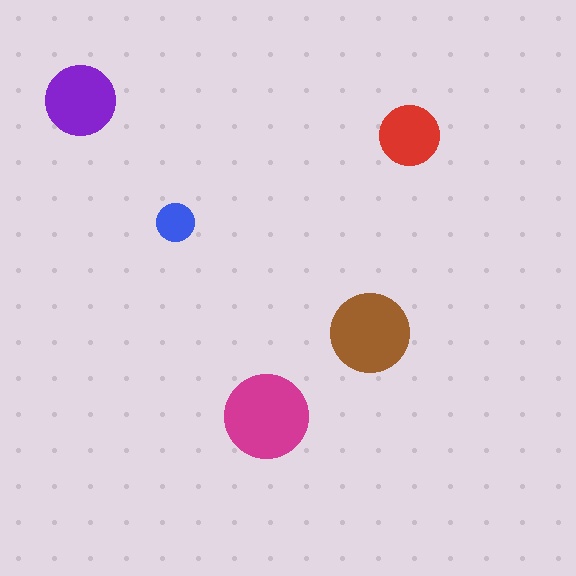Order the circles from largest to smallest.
the magenta one, the brown one, the purple one, the red one, the blue one.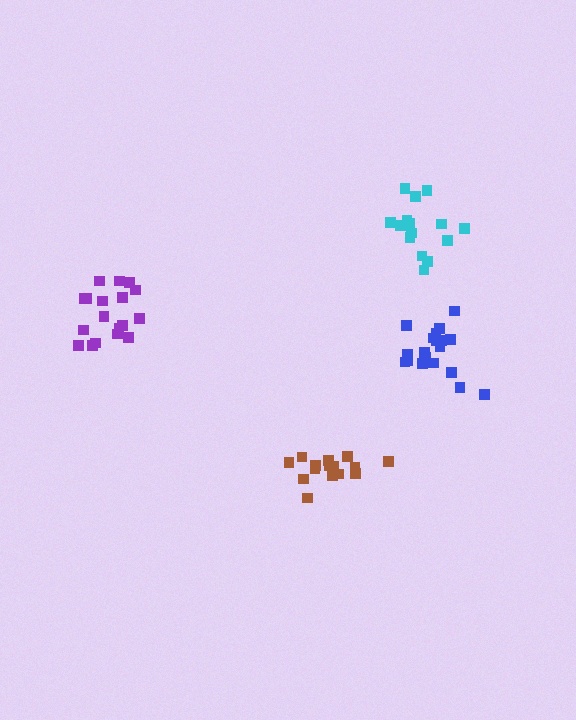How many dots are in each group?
Group 1: 15 dots, Group 2: 18 dots, Group 3: 19 dots, Group 4: 15 dots (67 total).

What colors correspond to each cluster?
The clusters are colored: cyan, purple, blue, brown.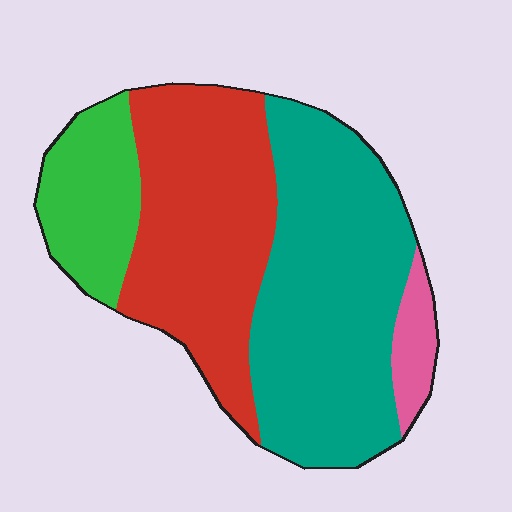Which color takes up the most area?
Teal, at roughly 45%.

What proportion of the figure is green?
Green takes up about one sixth (1/6) of the figure.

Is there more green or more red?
Red.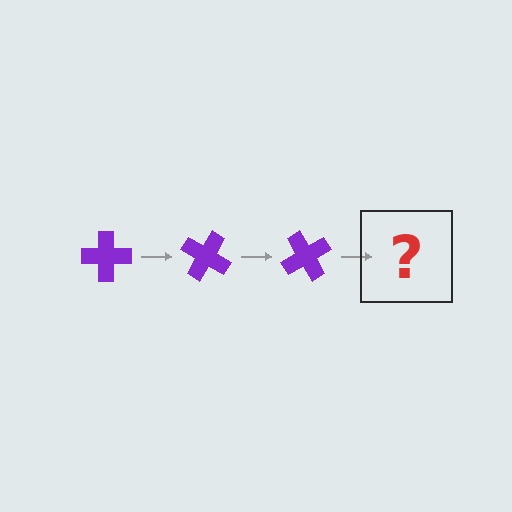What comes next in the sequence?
The next element should be a purple cross rotated 90 degrees.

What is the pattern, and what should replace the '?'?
The pattern is that the cross rotates 30 degrees each step. The '?' should be a purple cross rotated 90 degrees.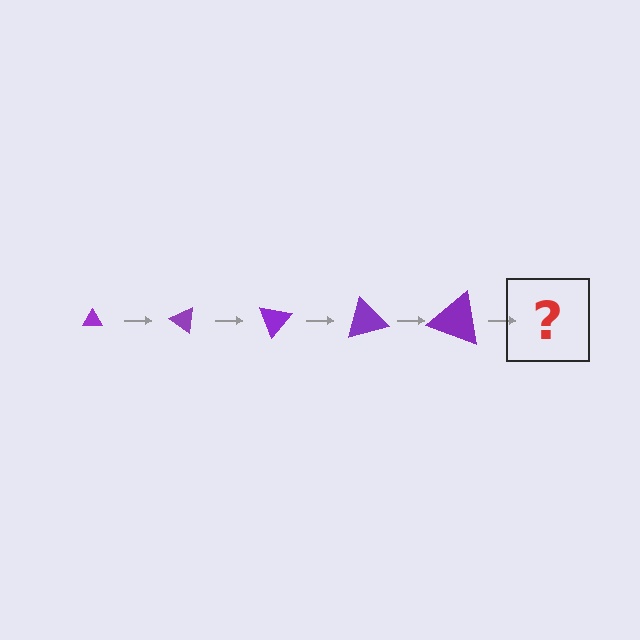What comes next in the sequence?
The next element should be a triangle, larger than the previous one and rotated 175 degrees from the start.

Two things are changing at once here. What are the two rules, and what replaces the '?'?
The two rules are that the triangle grows larger each step and it rotates 35 degrees each step. The '?' should be a triangle, larger than the previous one and rotated 175 degrees from the start.